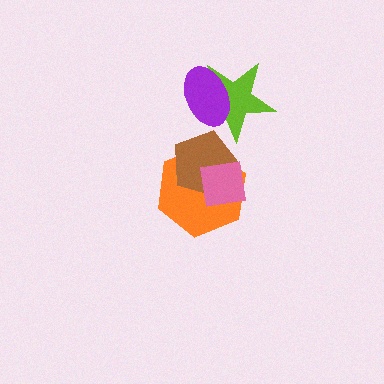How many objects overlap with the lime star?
1 object overlaps with the lime star.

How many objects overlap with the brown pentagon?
2 objects overlap with the brown pentagon.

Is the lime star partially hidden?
Yes, it is partially covered by another shape.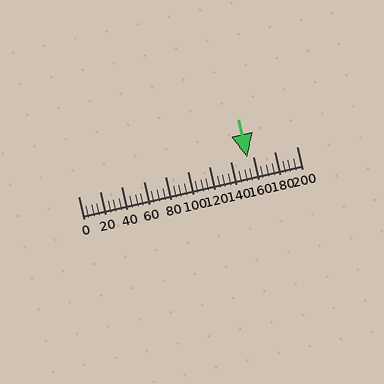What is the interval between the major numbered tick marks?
The major tick marks are spaced 20 units apart.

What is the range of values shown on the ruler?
The ruler shows values from 0 to 200.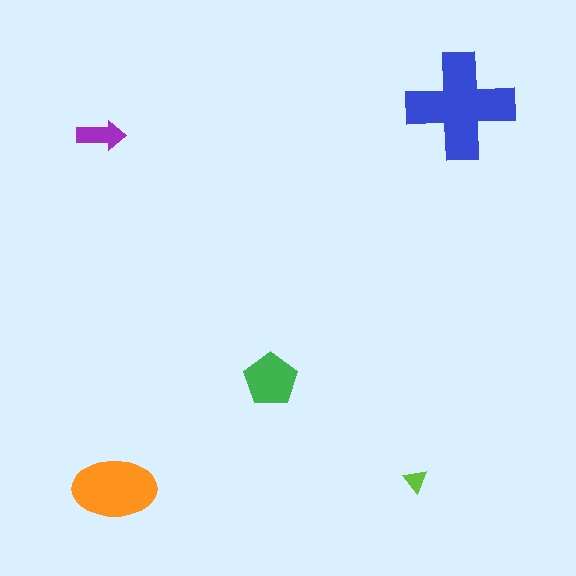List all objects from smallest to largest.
The lime triangle, the purple arrow, the green pentagon, the orange ellipse, the blue cross.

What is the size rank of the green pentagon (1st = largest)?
3rd.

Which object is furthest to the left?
The purple arrow is leftmost.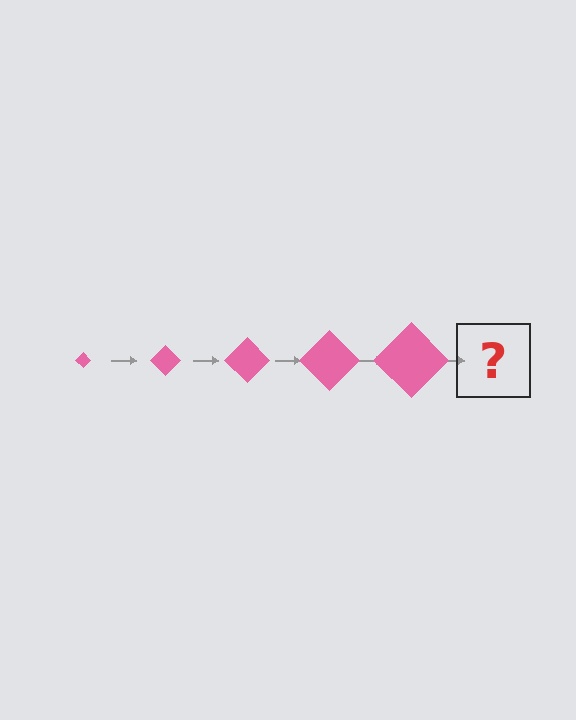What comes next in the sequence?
The next element should be a pink diamond, larger than the previous one.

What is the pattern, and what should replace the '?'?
The pattern is that the diamond gets progressively larger each step. The '?' should be a pink diamond, larger than the previous one.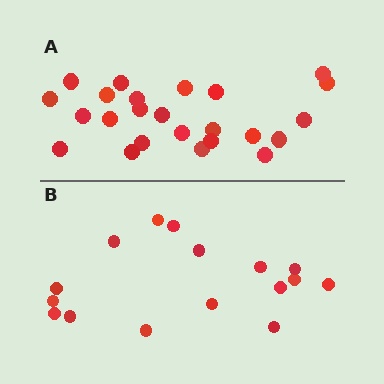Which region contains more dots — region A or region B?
Region A (the top region) has more dots.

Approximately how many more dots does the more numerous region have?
Region A has roughly 8 or so more dots than region B.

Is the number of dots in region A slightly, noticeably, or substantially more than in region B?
Region A has substantially more. The ratio is roughly 1.5 to 1.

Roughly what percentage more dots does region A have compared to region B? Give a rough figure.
About 50% more.